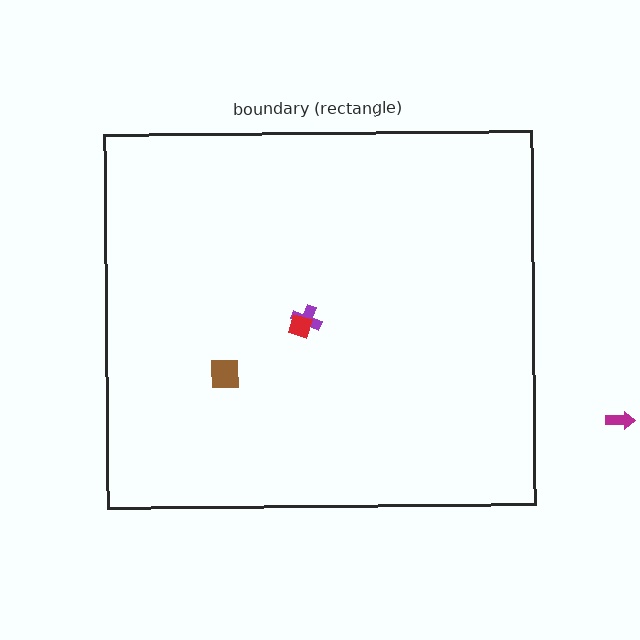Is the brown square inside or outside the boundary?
Inside.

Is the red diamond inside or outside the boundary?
Inside.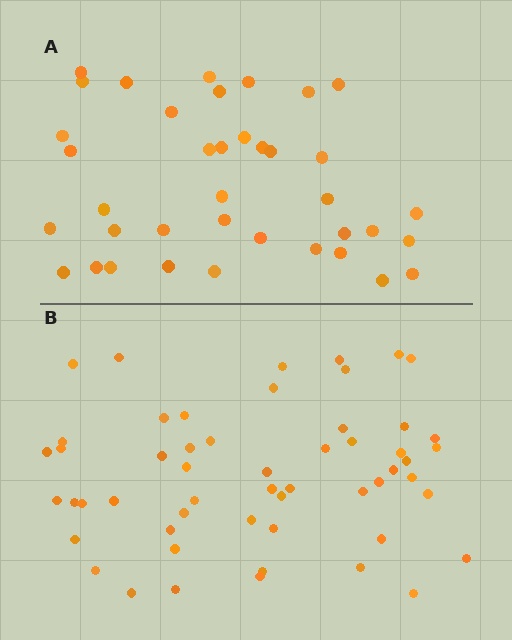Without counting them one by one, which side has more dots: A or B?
Region B (the bottom region) has more dots.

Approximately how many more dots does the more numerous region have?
Region B has approximately 15 more dots than region A.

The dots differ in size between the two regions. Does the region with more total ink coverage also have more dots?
No. Region A has more total ink coverage because its dots are larger, but region B actually contains more individual dots. Total area can be misleading — the number of items is what matters here.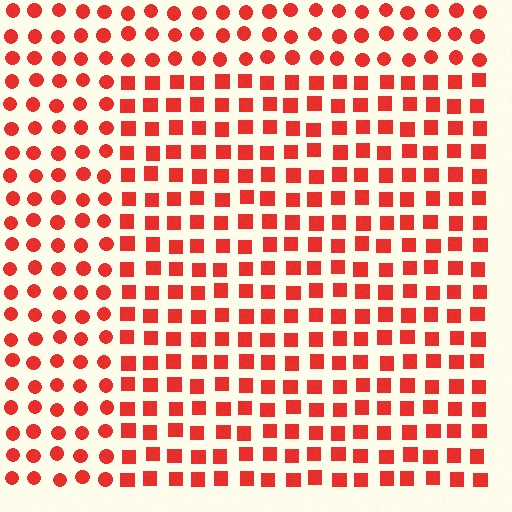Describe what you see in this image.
The image is filled with small red elements arranged in a uniform grid. A rectangle-shaped region contains squares, while the surrounding area contains circles. The boundary is defined purely by the change in element shape.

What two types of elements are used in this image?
The image uses squares inside the rectangle region and circles outside it.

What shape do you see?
I see a rectangle.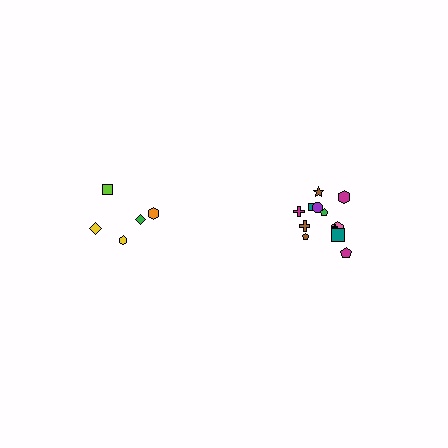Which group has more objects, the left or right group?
The right group.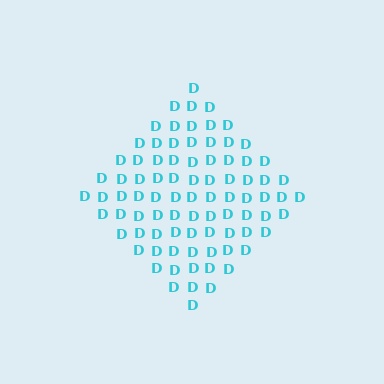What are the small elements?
The small elements are letter D's.